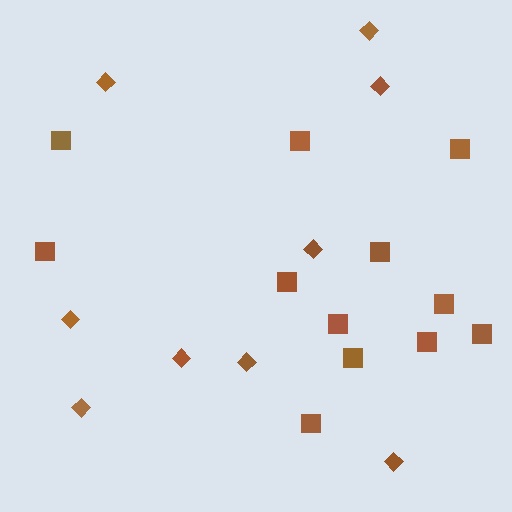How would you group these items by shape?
There are 2 groups: one group of diamonds (9) and one group of squares (12).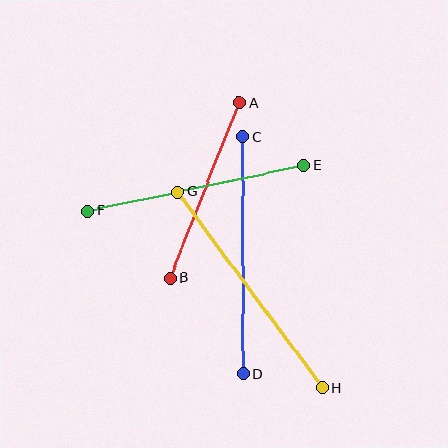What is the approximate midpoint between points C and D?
The midpoint is at approximately (243, 255) pixels.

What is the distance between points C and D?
The distance is approximately 237 pixels.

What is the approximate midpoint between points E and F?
The midpoint is at approximately (196, 188) pixels.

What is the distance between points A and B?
The distance is approximately 189 pixels.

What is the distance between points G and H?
The distance is approximately 244 pixels.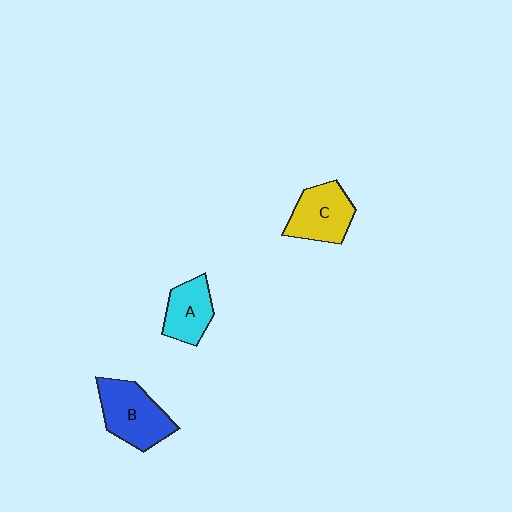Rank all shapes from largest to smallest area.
From largest to smallest: B (blue), C (yellow), A (cyan).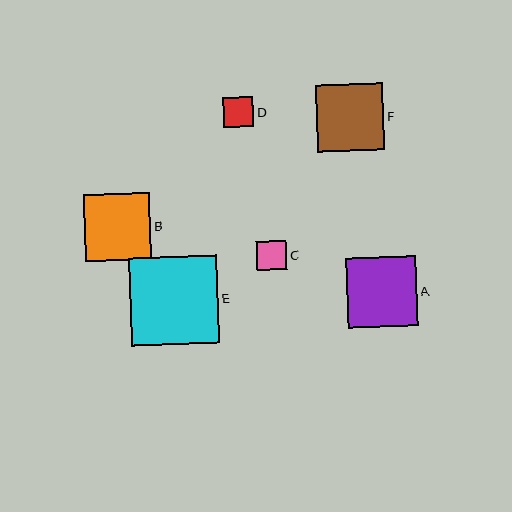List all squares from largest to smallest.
From largest to smallest: E, A, F, B, D, C.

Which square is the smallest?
Square C is the smallest with a size of approximately 30 pixels.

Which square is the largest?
Square E is the largest with a size of approximately 88 pixels.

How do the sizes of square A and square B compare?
Square A and square B are approximately the same size.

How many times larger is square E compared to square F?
Square E is approximately 1.3 times the size of square F.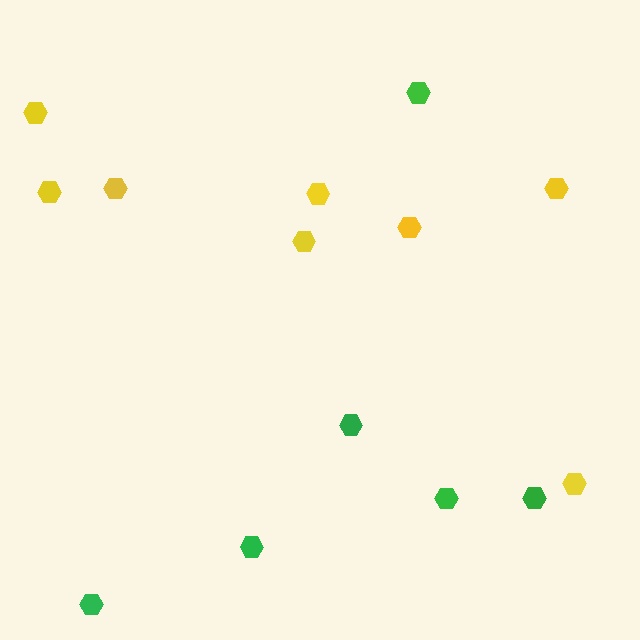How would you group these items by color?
There are 2 groups: one group of yellow hexagons (8) and one group of green hexagons (6).